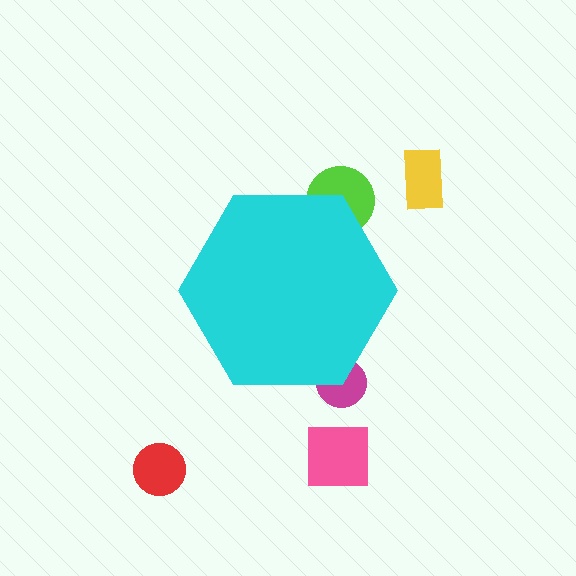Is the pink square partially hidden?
No, the pink square is fully visible.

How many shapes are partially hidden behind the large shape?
2 shapes are partially hidden.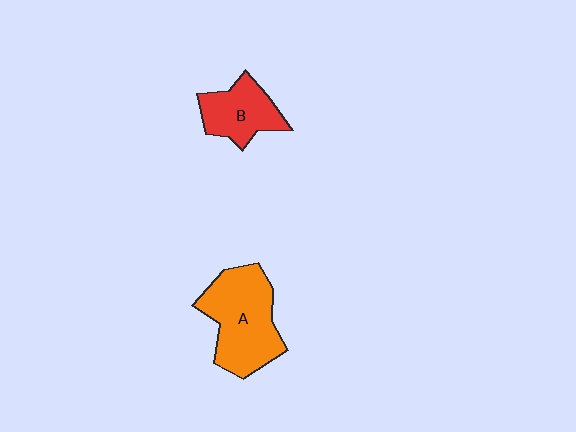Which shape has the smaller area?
Shape B (red).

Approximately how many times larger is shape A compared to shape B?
Approximately 1.7 times.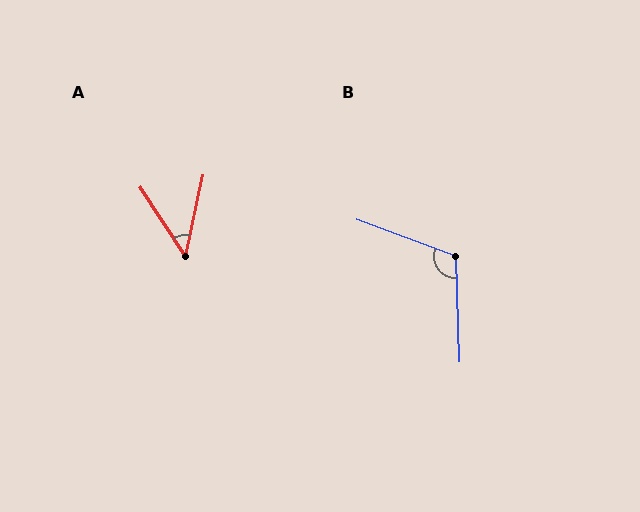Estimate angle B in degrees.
Approximately 112 degrees.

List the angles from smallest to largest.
A (45°), B (112°).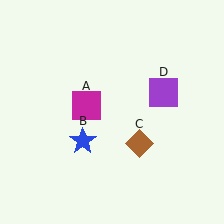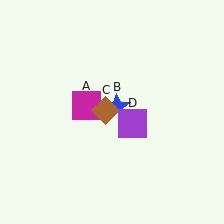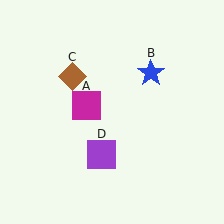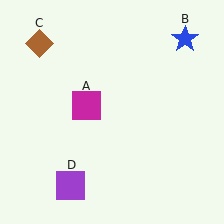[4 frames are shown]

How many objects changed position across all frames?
3 objects changed position: blue star (object B), brown diamond (object C), purple square (object D).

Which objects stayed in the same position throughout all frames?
Magenta square (object A) remained stationary.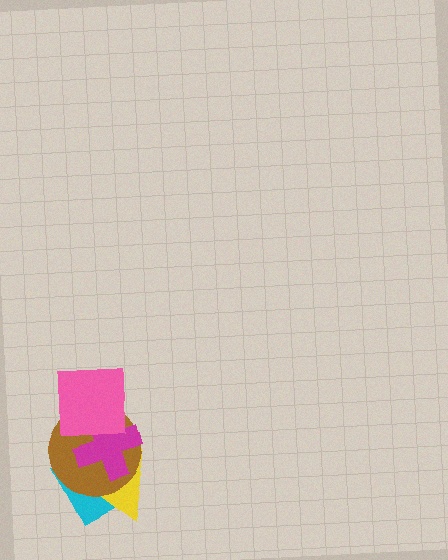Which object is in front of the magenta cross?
The pink square is in front of the magenta cross.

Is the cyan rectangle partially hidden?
Yes, it is partially covered by another shape.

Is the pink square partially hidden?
No, no other shape covers it.